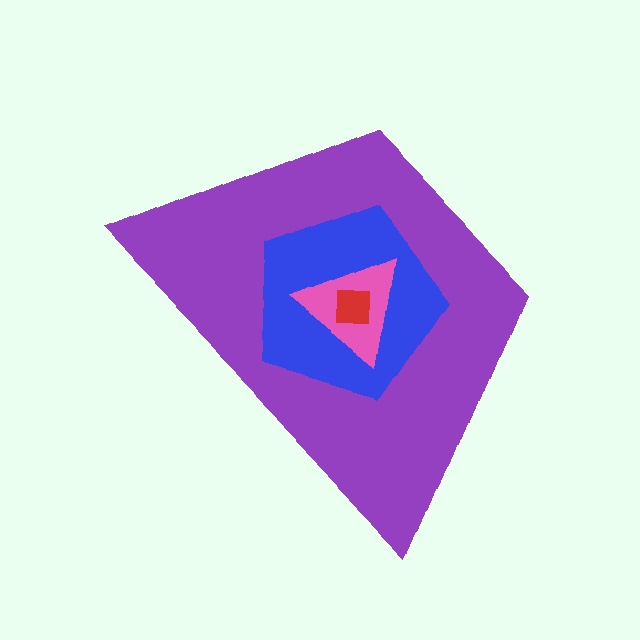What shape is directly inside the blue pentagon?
The pink triangle.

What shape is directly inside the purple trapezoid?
The blue pentagon.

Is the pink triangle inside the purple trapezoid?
Yes.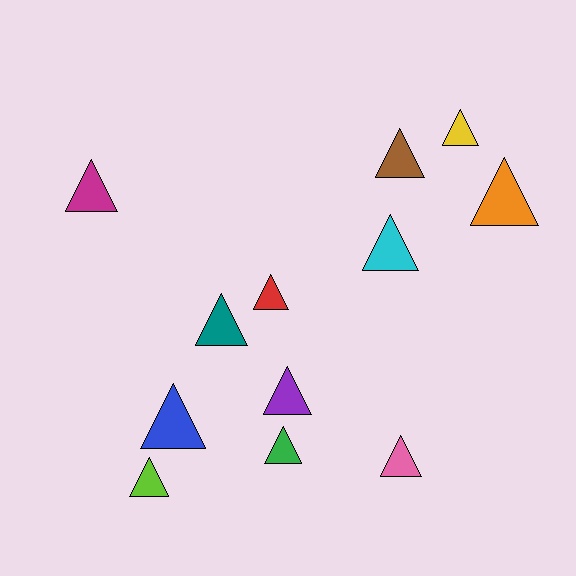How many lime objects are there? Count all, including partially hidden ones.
There is 1 lime object.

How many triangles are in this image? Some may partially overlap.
There are 12 triangles.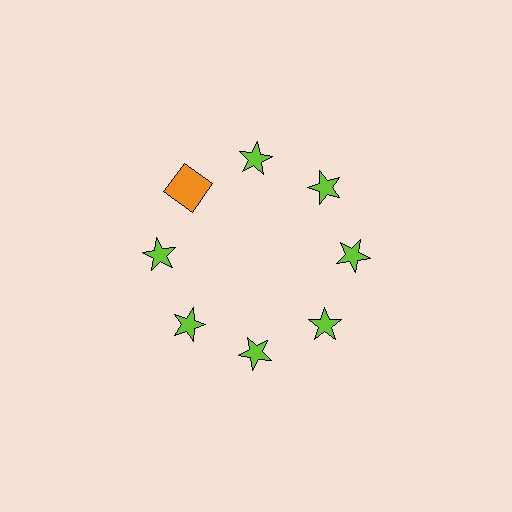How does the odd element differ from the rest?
It differs in both color (orange instead of lime) and shape (square instead of star).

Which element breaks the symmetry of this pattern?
The orange square at roughly the 10 o'clock position breaks the symmetry. All other shapes are lime stars.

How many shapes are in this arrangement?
There are 8 shapes arranged in a ring pattern.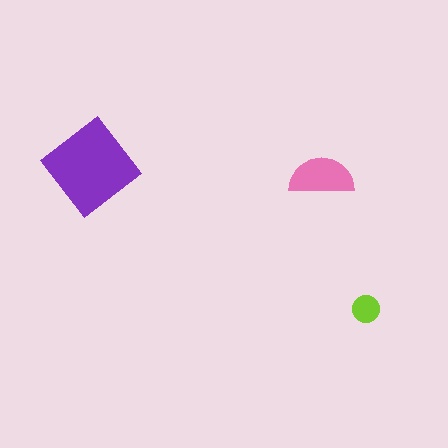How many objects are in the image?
There are 3 objects in the image.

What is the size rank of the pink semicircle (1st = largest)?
2nd.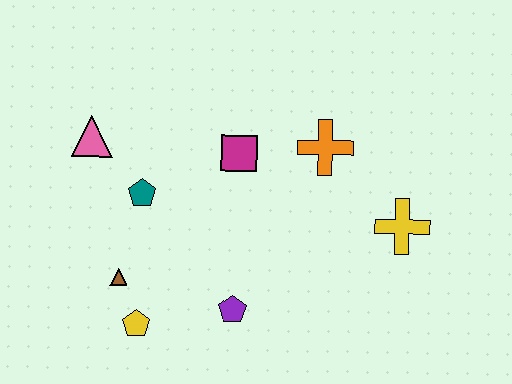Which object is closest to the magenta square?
The orange cross is closest to the magenta square.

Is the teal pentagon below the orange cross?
Yes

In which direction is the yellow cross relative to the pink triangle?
The yellow cross is to the right of the pink triangle.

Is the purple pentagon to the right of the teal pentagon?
Yes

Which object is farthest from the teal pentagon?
The yellow cross is farthest from the teal pentagon.